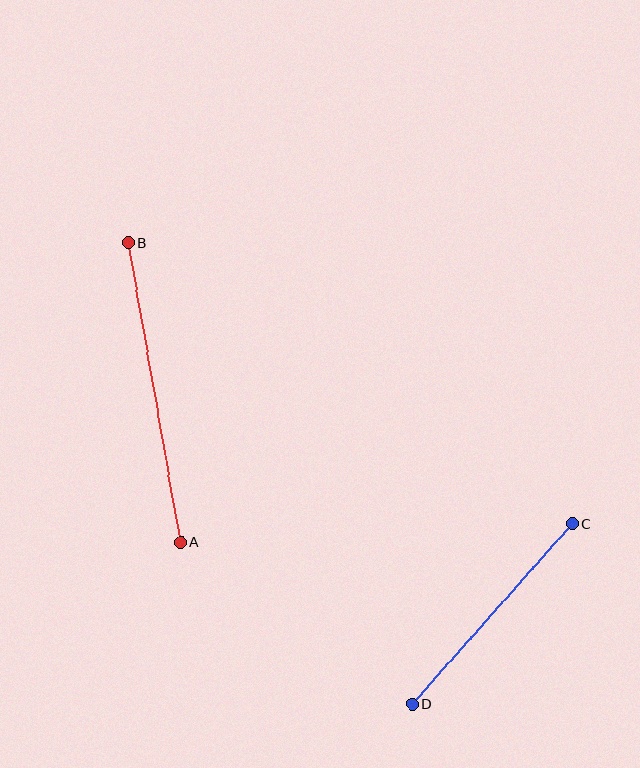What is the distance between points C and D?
The distance is approximately 241 pixels.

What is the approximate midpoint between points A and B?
The midpoint is at approximately (154, 392) pixels.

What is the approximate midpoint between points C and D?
The midpoint is at approximately (492, 614) pixels.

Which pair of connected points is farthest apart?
Points A and B are farthest apart.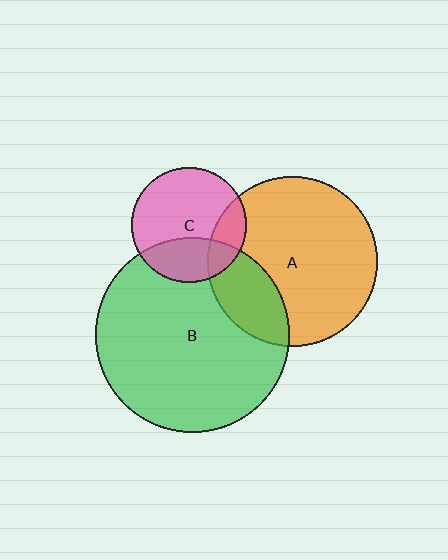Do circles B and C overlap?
Yes.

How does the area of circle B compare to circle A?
Approximately 1.3 times.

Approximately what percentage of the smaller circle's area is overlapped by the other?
Approximately 30%.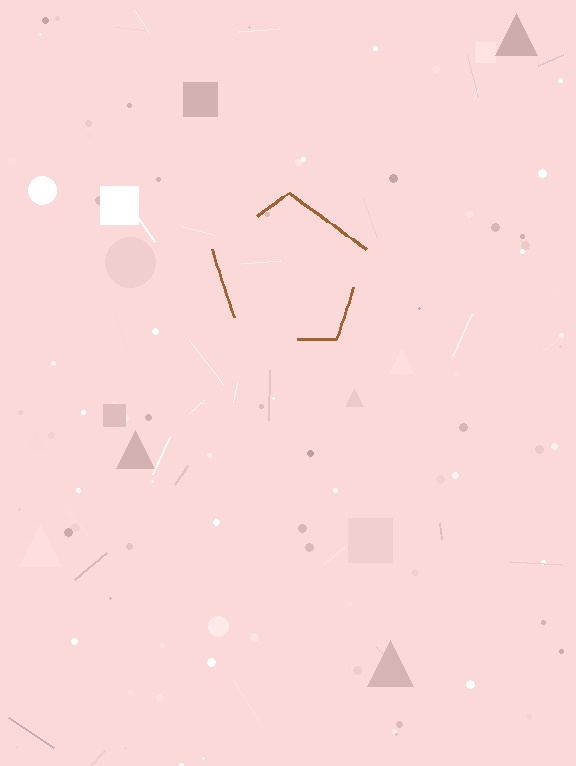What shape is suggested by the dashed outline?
The dashed outline suggests a pentagon.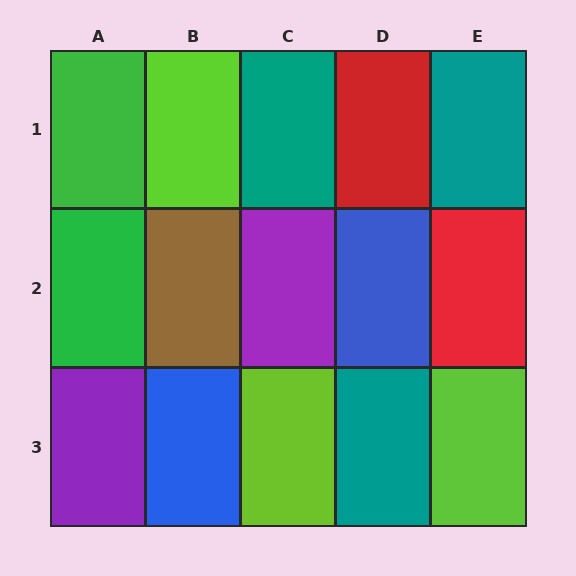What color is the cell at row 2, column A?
Green.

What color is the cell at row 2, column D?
Blue.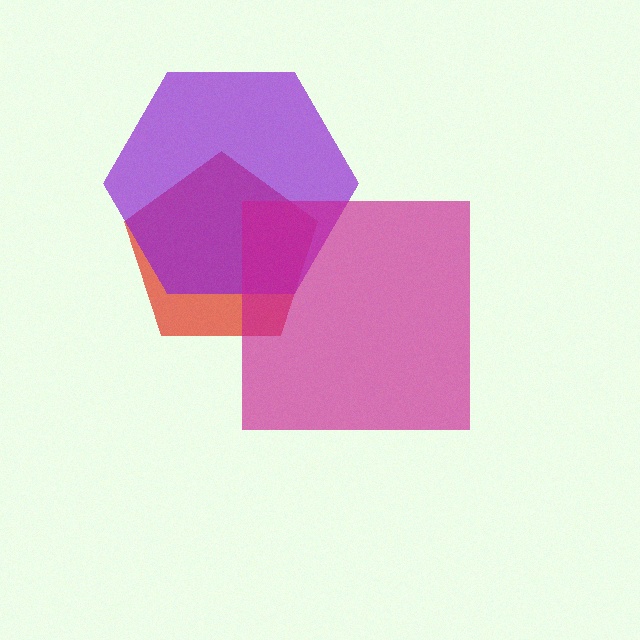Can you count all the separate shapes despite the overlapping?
Yes, there are 3 separate shapes.